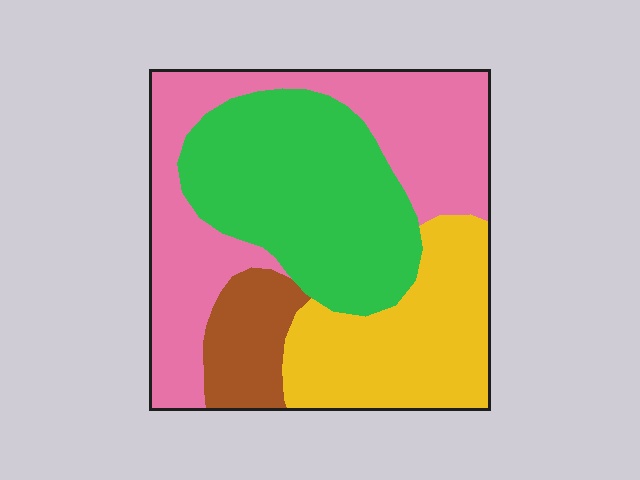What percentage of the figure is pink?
Pink covers roughly 35% of the figure.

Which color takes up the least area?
Brown, at roughly 10%.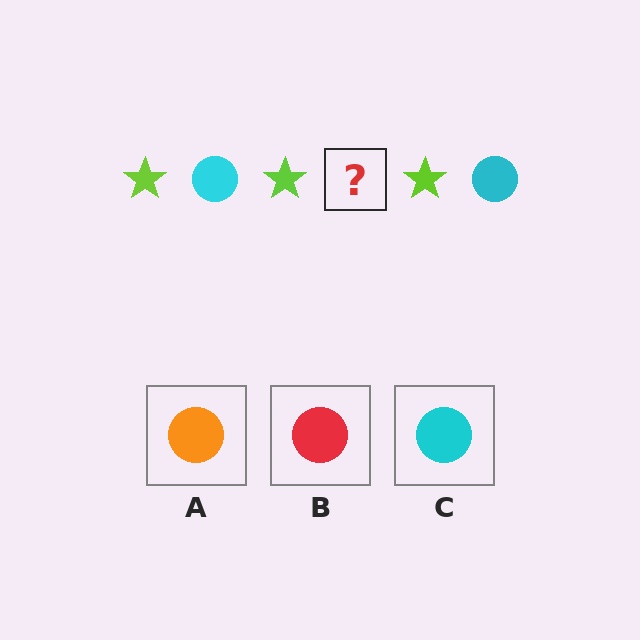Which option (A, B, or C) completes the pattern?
C.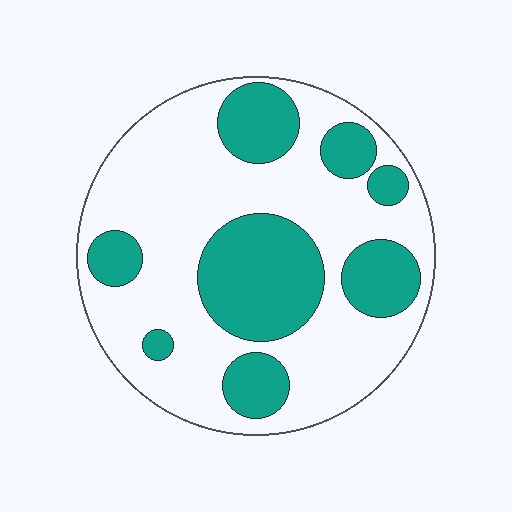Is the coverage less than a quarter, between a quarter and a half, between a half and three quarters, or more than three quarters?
Between a quarter and a half.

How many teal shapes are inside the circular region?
8.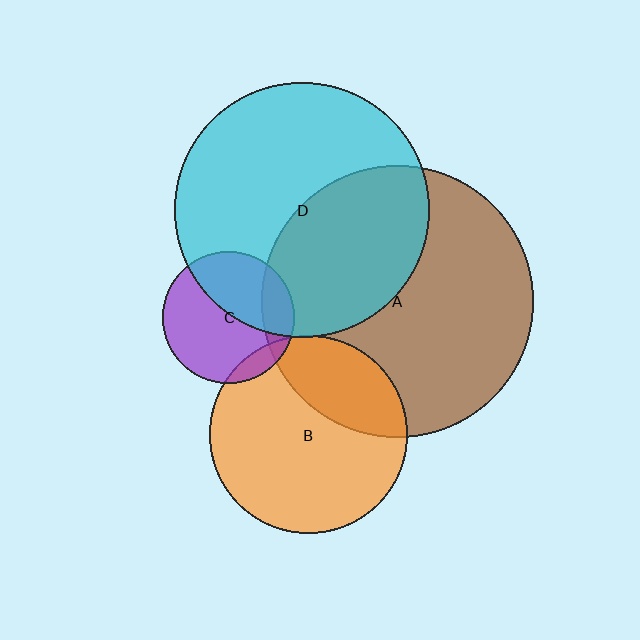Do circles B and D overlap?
Yes.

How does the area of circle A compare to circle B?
Approximately 1.9 times.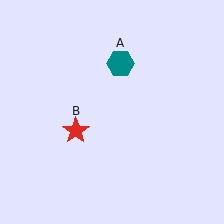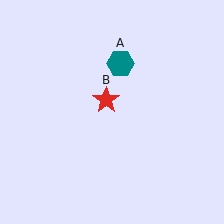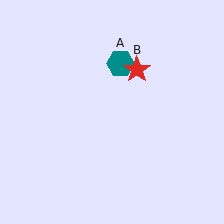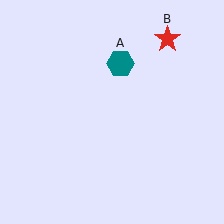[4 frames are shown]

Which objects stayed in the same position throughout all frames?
Teal hexagon (object A) remained stationary.